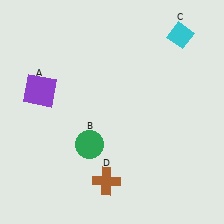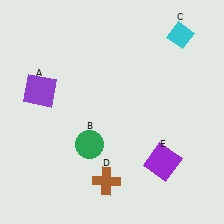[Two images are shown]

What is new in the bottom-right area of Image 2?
A purple square (E) was added in the bottom-right area of Image 2.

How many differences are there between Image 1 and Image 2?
There is 1 difference between the two images.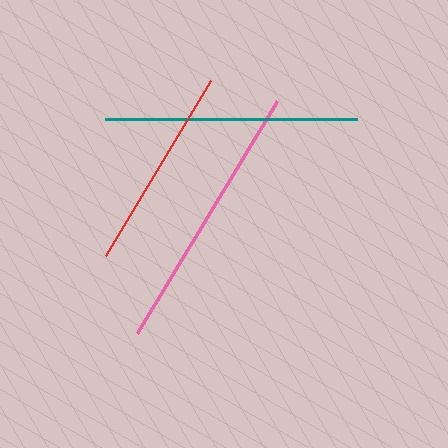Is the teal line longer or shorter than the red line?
The teal line is longer than the red line.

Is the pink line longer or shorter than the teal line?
The pink line is longer than the teal line.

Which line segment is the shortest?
The red line is the shortest at approximately 203 pixels.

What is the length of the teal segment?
The teal segment is approximately 251 pixels long.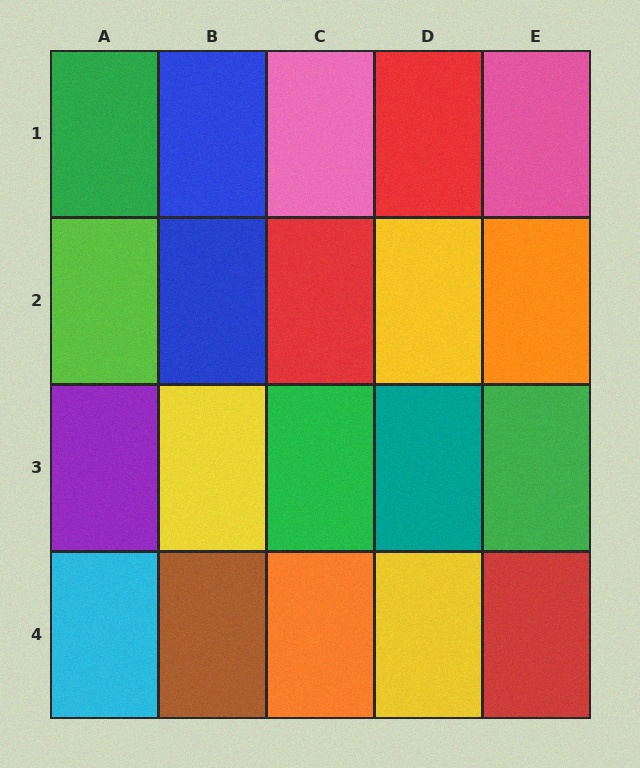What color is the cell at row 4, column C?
Orange.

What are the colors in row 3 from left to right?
Purple, yellow, green, teal, green.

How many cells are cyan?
1 cell is cyan.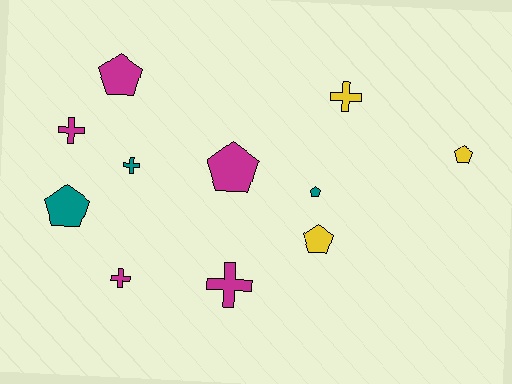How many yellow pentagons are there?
There are 2 yellow pentagons.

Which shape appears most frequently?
Pentagon, with 6 objects.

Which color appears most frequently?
Magenta, with 5 objects.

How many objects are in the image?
There are 11 objects.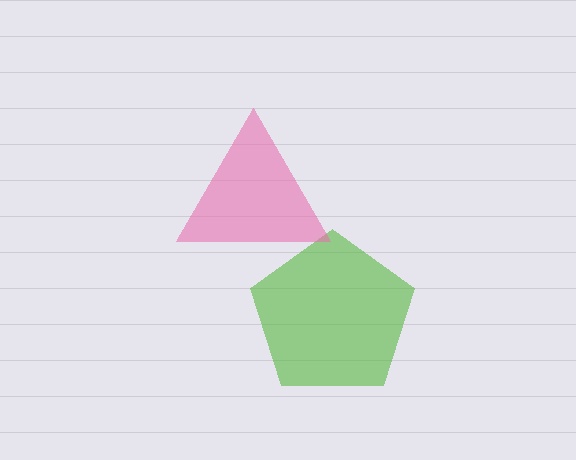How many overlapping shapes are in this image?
There are 2 overlapping shapes in the image.